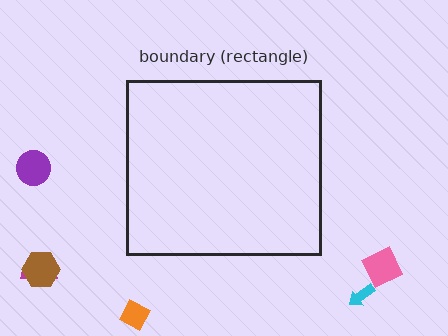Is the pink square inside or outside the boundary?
Outside.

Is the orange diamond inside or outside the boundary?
Outside.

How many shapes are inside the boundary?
0 inside, 6 outside.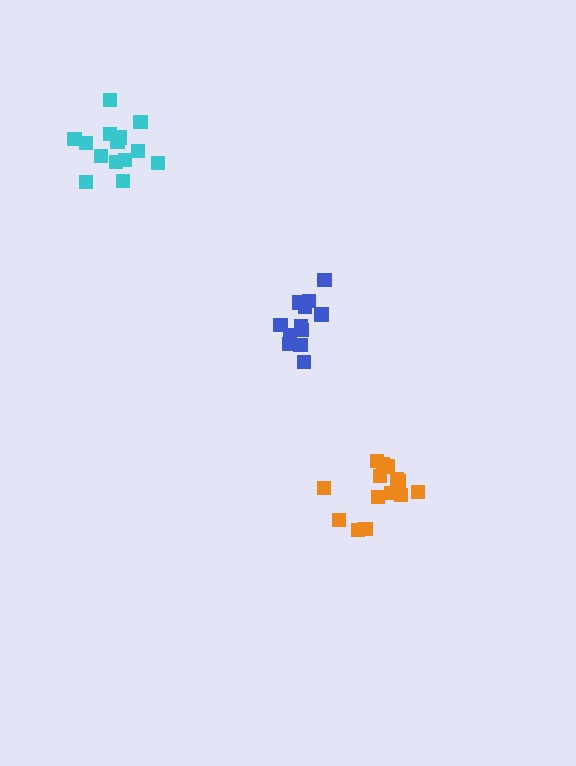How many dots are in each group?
Group 1: 14 dots, Group 2: 12 dots, Group 3: 14 dots (40 total).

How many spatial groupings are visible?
There are 3 spatial groupings.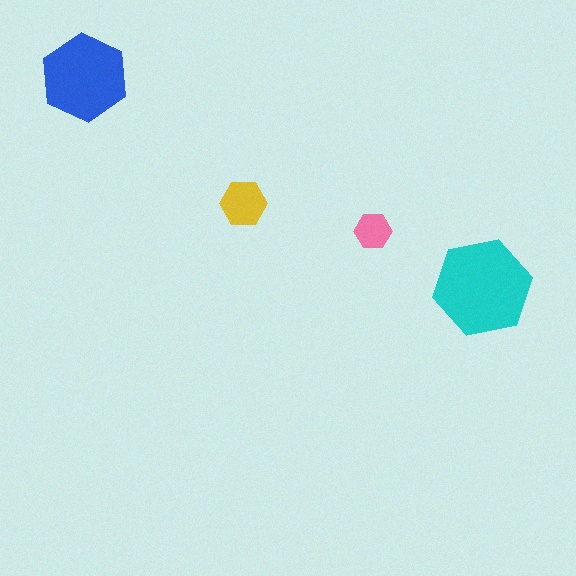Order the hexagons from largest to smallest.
the cyan one, the blue one, the yellow one, the pink one.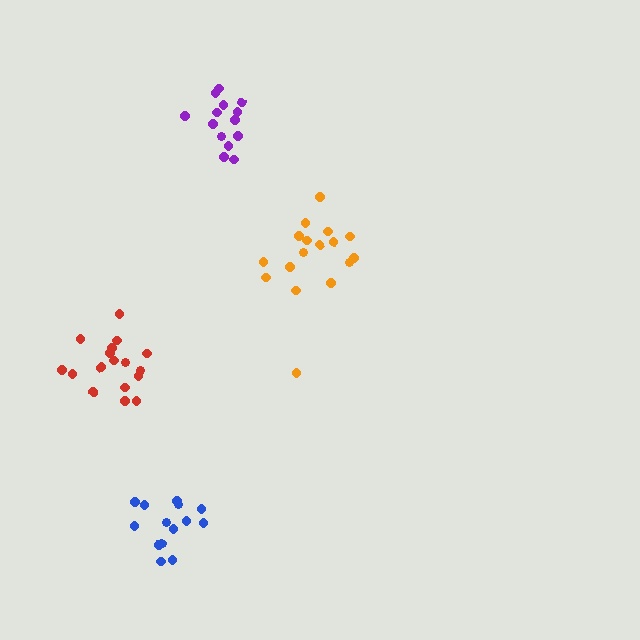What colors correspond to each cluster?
The clusters are colored: purple, blue, orange, red.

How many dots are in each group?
Group 1: 14 dots, Group 2: 14 dots, Group 3: 17 dots, Group 4: 17 dots (62 total).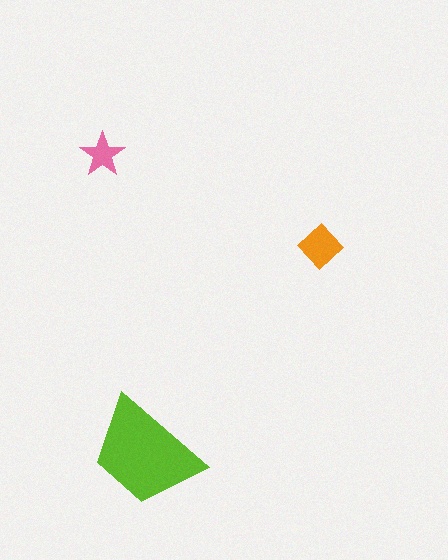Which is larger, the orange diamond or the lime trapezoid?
The lime trapezoid.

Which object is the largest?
The lime trapezoid.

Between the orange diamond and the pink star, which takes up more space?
The orange diamond.